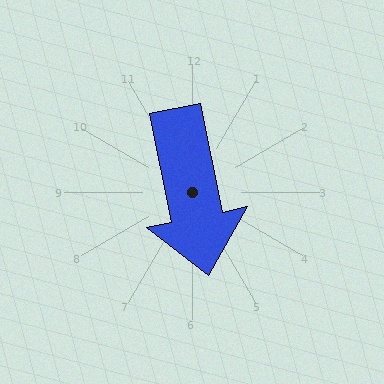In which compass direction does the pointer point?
South.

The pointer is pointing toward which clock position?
Roughly 6 o'clock.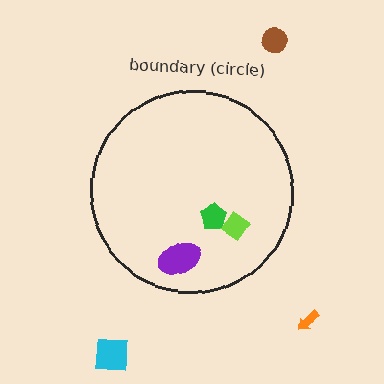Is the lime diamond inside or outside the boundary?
Inside.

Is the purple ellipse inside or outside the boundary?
Inside.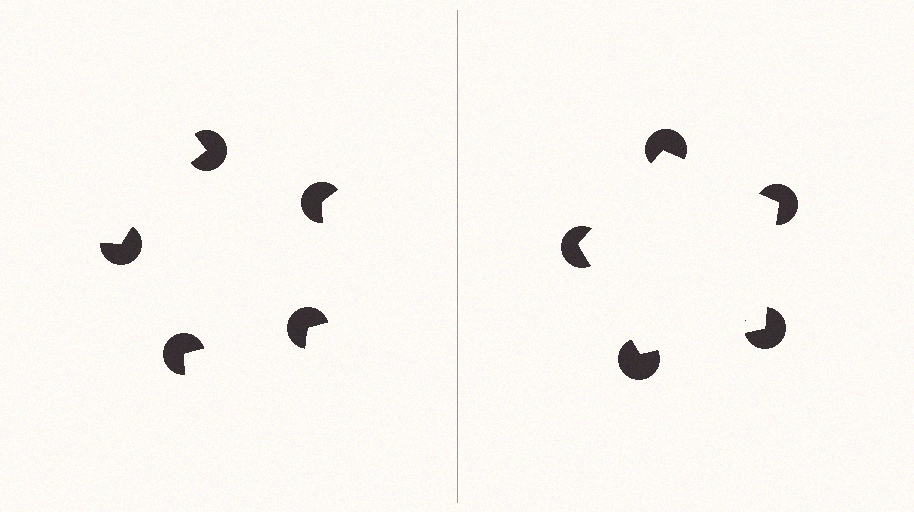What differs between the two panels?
The pac-man discs are positioned identically on both sides; only the wedge orientations differ. On the right they align to a pentagon; on the left they are misaligned.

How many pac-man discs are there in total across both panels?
10 — 5 on each side.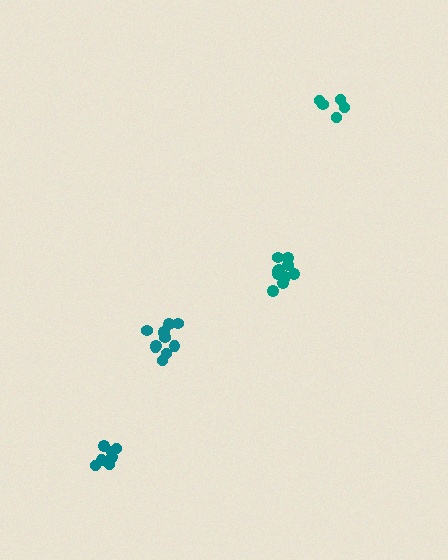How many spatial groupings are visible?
There are 4 spatial groupings.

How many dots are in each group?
Group 1: 11 dots, Group 2: 7 dots, Group 3: 11 dots, Group 4: 5 dots (34 total).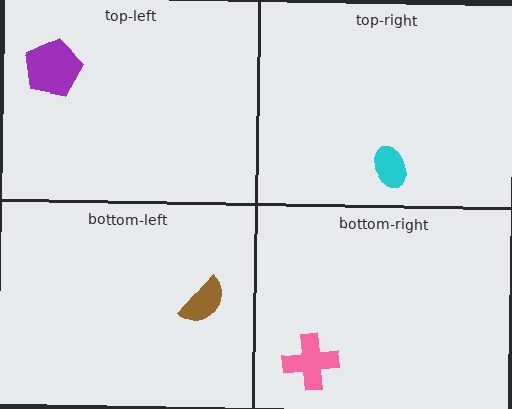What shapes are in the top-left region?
The purple pentagon.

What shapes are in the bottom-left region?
The brown semicircle.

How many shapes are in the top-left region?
1.